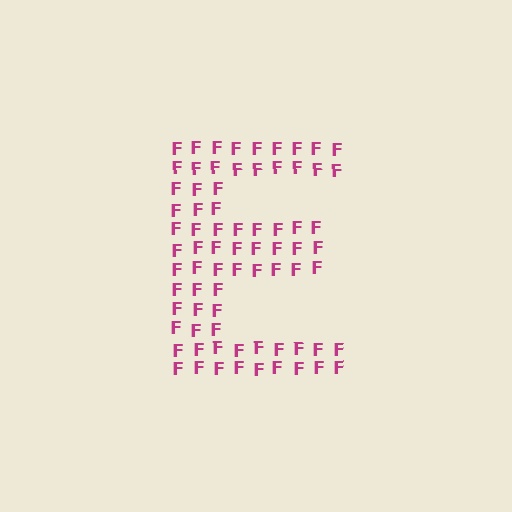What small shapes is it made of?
It is made of small letter F's.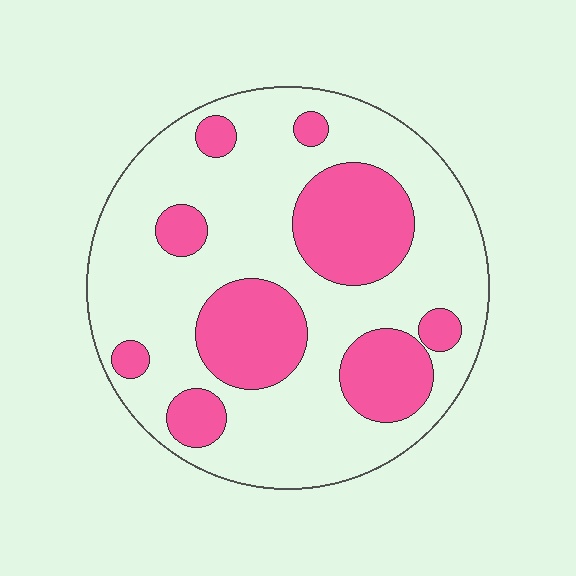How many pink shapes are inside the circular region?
9.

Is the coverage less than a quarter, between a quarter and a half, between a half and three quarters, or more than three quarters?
Between a quarter and a half.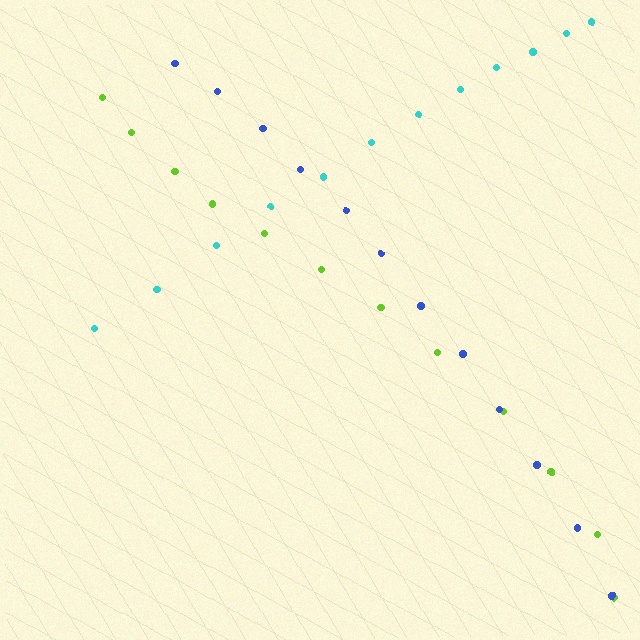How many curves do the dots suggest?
There are 3 distinct paths.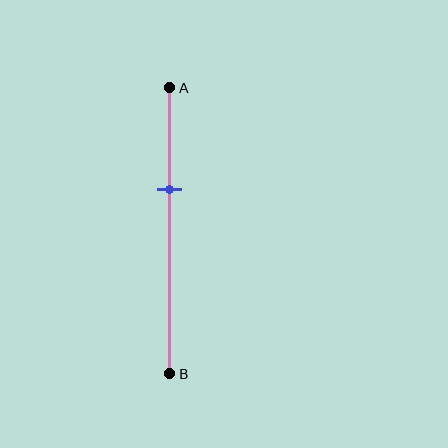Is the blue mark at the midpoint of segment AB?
No, the mark is at about 35% from A, not at the 50% midpoint.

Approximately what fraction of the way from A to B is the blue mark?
The blue mark is approximately 35% of the way from A to B.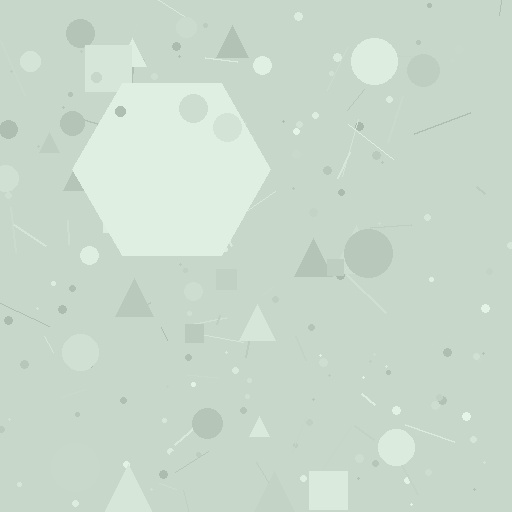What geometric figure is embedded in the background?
A hexagon is embedded in the background.